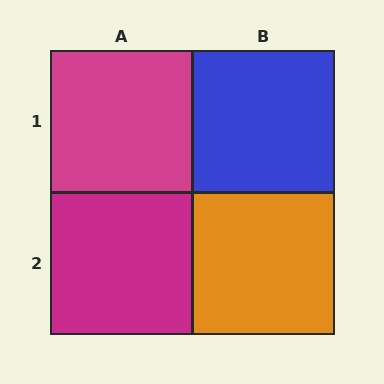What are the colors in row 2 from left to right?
Magenta, orange.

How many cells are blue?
1 cell is blue.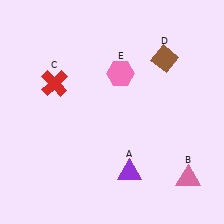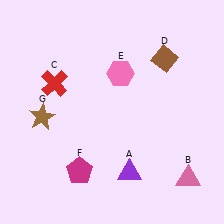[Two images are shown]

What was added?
A magenta pentagon (F), a brown star (G) were added in Image 2.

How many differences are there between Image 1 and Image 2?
There are 2 differences between the two images.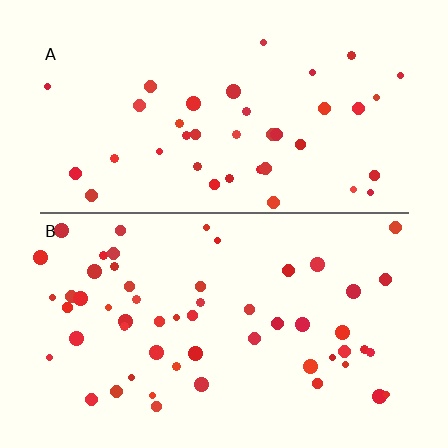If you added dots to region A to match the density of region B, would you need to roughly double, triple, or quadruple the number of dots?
Approximately double.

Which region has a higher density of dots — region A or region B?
B (the bottom).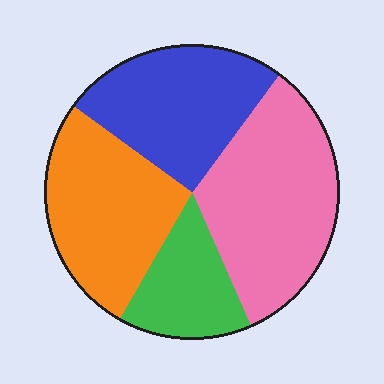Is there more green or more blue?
Blue.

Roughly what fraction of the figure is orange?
Orange covers around 25% of the figure.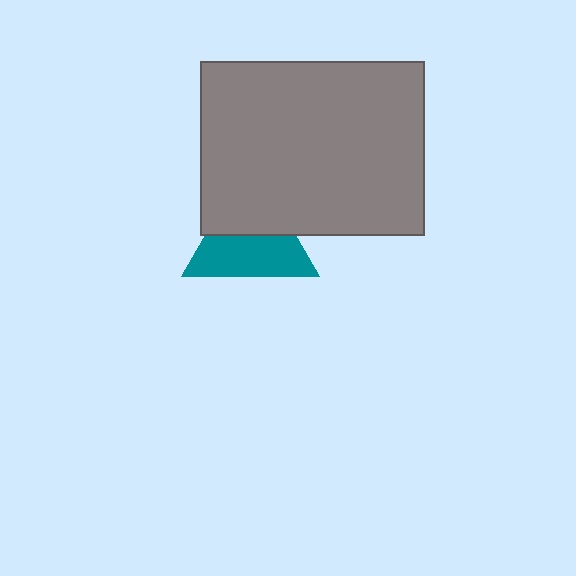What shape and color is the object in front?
The object in front is a gray rectangle.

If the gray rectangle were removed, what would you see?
You would see the complete teal triangle.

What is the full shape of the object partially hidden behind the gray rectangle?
The partially hidden object is a teal triangle.